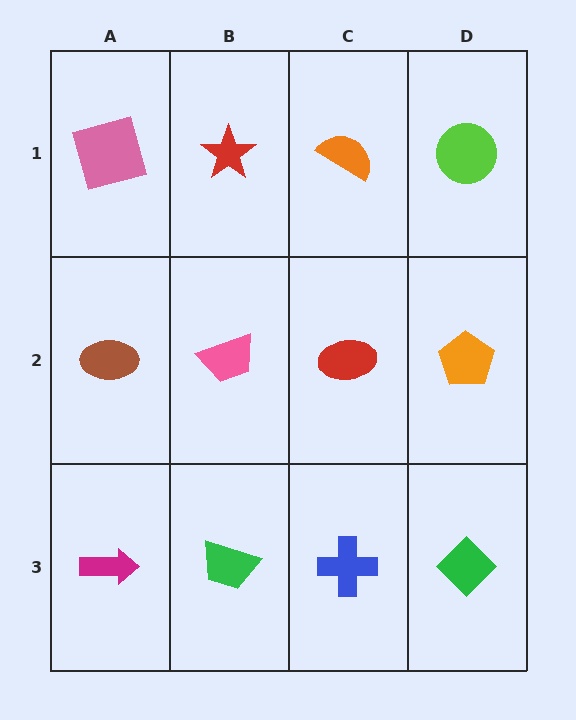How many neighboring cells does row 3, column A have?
2.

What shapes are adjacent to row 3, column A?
A brown ellipse (row 2, column A), a green trapezoid (row 3, column B).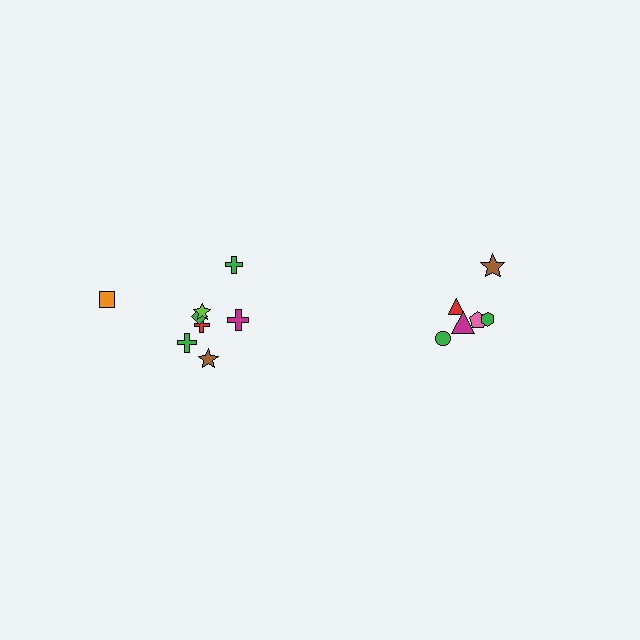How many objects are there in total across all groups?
There are 14 objects.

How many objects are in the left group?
There are 8 objects.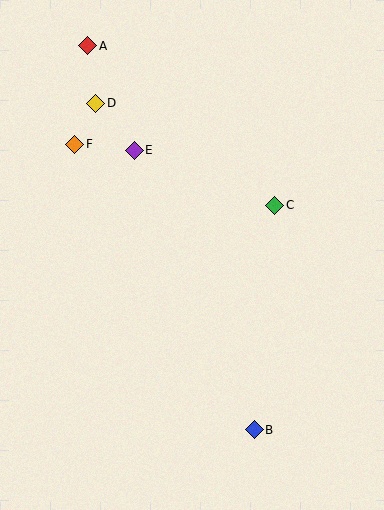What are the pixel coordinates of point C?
Point C is at (275, 205).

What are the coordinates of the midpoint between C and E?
The midpoint between C and E is at (205, 178).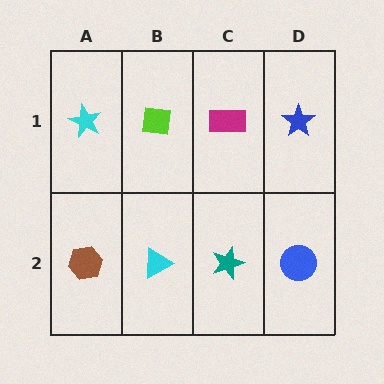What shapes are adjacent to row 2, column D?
A blue star (row 1, column D), a teal star (row 2, column C).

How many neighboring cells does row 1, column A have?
2.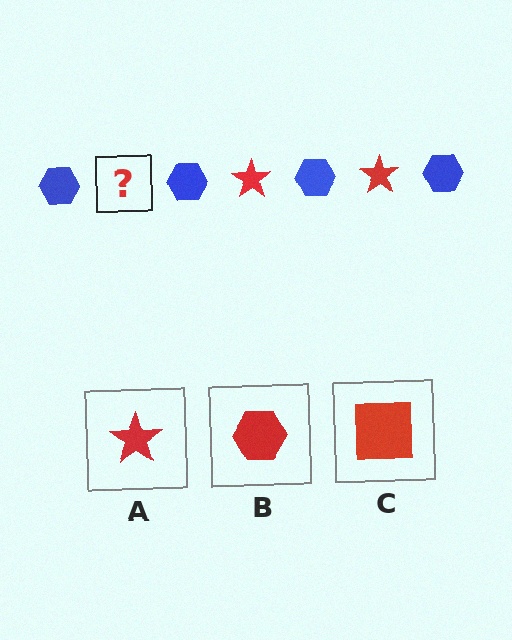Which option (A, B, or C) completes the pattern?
A.